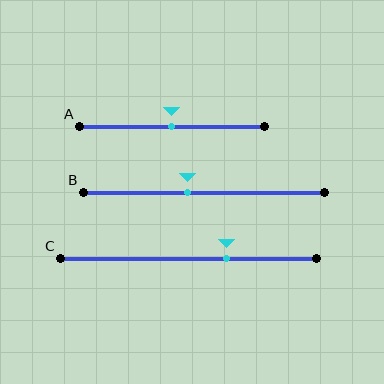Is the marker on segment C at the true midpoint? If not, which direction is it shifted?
No, the marker on segment C is shifted to the right by about 15% of the segment length.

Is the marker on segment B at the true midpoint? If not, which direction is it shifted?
No, the marker on segment B is shifted to the left by about 6% of the segment length.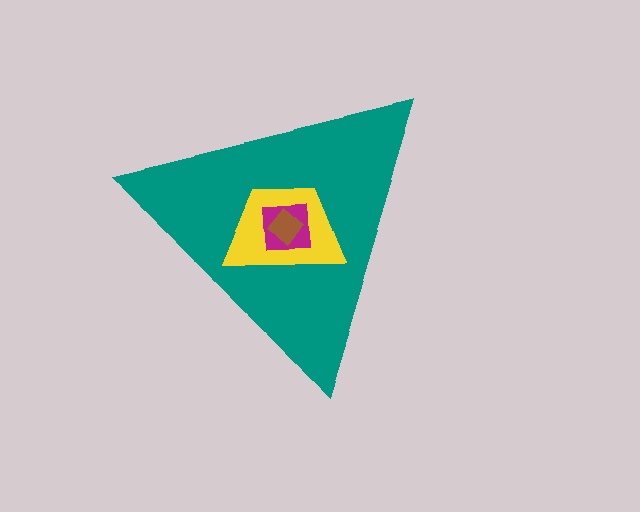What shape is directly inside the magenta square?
The brown diamond.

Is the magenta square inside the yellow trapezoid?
Yes.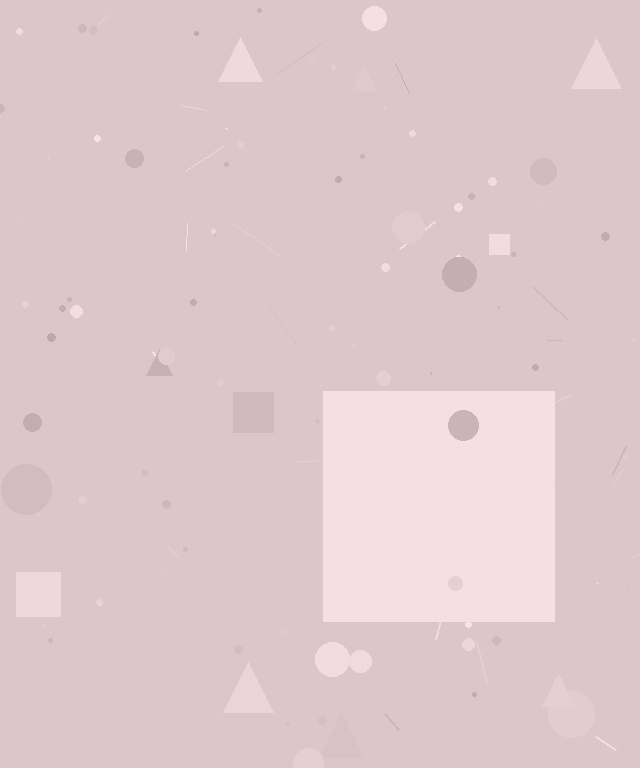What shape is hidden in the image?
A square is hidden in the image.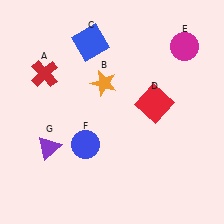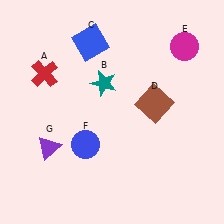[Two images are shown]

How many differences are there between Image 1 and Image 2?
There are 2 differences between the two images.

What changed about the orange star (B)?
In Image 1, B is orange. In Image 2, it changed to teal.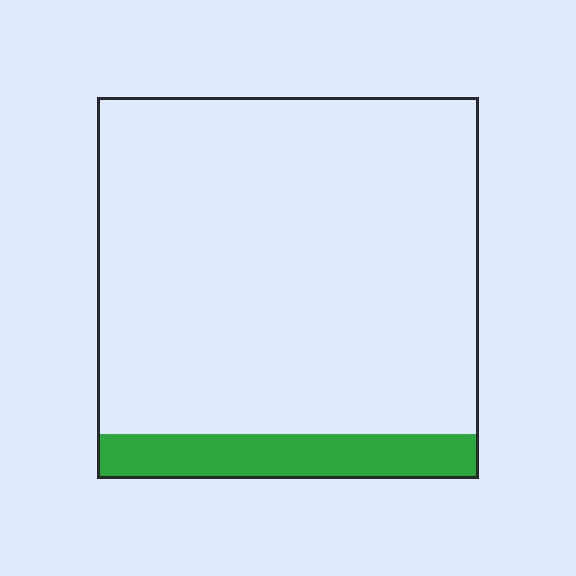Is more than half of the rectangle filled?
No.